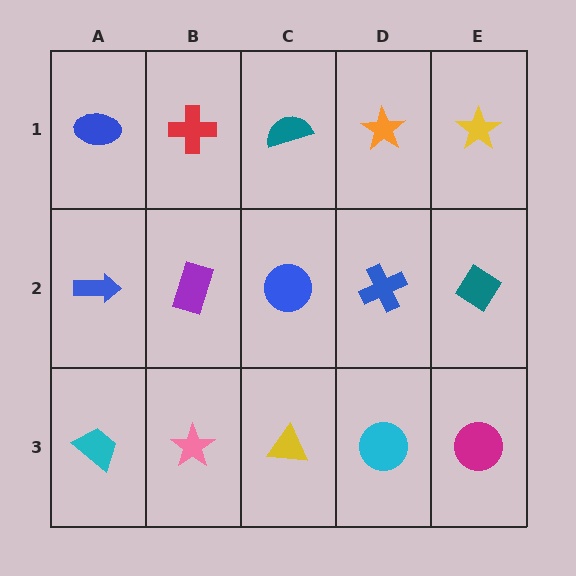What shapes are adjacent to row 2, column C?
A teal semicircle (row 1, column C), a yellow triangle (row 3, column C), a purple rectangle (row 2, column B), a blue cross (row 2, column D).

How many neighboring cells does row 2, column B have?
4.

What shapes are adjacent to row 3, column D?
A blue cross (row 2, column D), a yellow triangle (row 3, column C), a magenta circle (row 3, column E).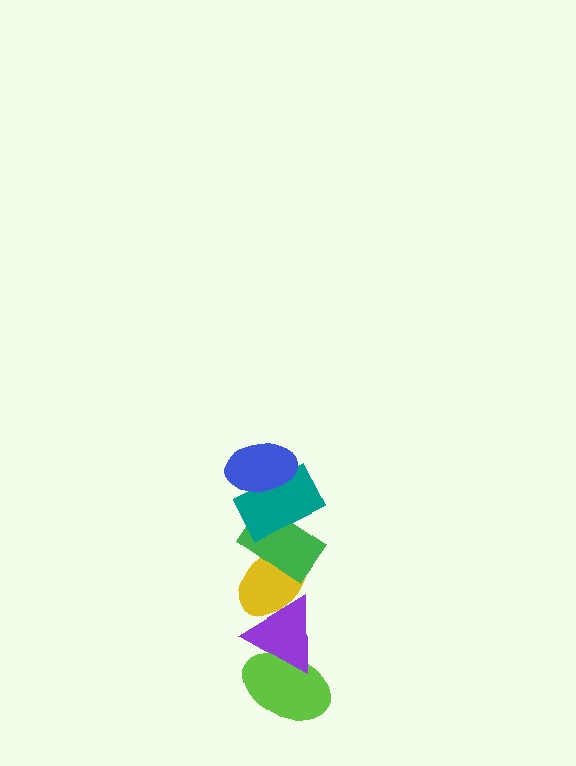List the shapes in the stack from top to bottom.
From top to bottom: the blue ellipse, the teal rectangle, the green rectangle, the yellow ellipse, the purple triangle, the lime ellipse.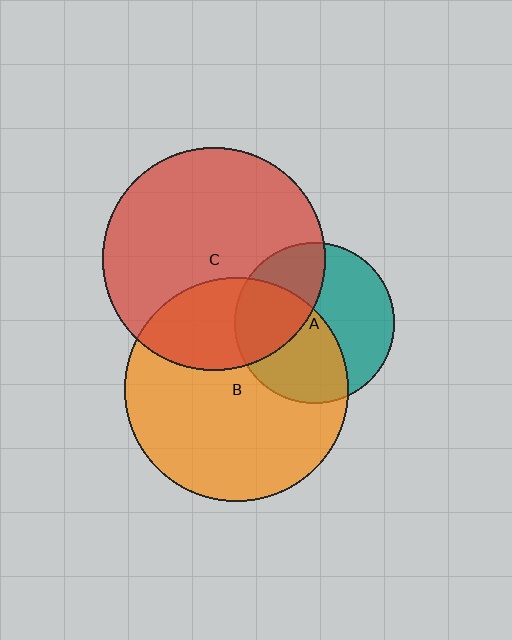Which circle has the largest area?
Circle B (orange).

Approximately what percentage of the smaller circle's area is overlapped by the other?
Approximately 50%.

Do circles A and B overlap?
Yes.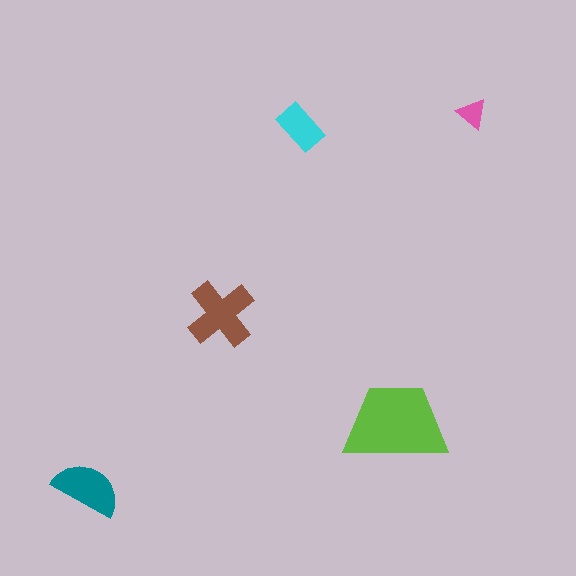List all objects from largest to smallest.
The lime trapezoid, the brown cross, the teal semicircle, the cyan rectangle, the pink triangle.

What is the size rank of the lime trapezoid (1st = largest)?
1st.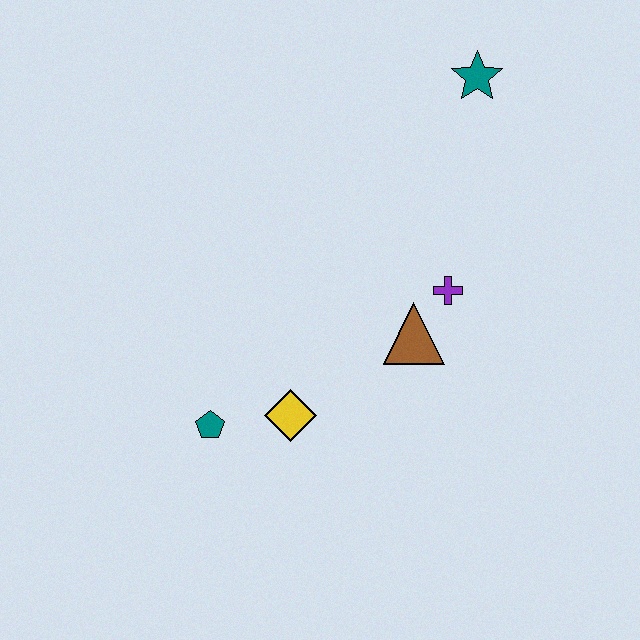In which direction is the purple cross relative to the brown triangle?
The purple cross is above the brown triangle.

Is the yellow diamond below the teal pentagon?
No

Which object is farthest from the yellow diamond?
The teal star is farthest from the yellow diamond.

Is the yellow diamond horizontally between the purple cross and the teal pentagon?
Yes